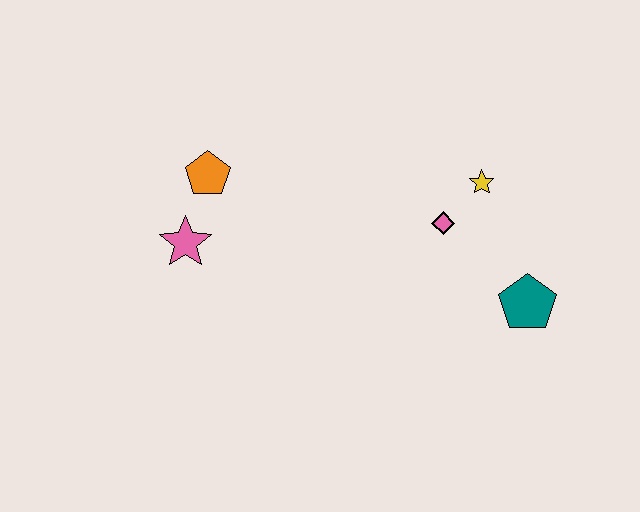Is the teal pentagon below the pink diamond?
Yes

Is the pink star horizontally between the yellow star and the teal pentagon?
No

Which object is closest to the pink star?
The orange pentagon is closest to the pink star.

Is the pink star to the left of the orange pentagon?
Yes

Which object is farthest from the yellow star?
The pink star is farthest from the yellow star.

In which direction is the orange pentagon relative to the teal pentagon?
The orange pentagon is to the left of the teal pentagon.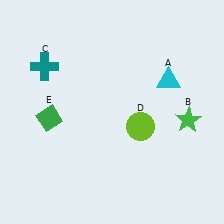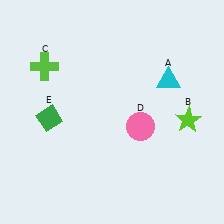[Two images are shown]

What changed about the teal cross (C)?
In Image 1, C is teal. In Image 2, it changed to lime.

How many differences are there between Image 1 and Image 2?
There are 3 differences between the two images.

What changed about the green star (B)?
In Image 1, B is green. In Image 2, it changed to lime.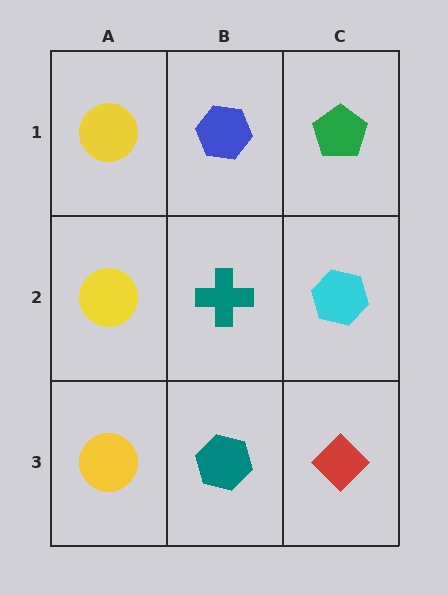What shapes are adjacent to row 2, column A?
A yellow circle (row 1, column A), a yellow circle (row 3, column A), a teal cross (row 2, column B).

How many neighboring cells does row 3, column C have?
2.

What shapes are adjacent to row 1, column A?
A yellow circle (row 2, column A), a blue hexagon (row 1, column B).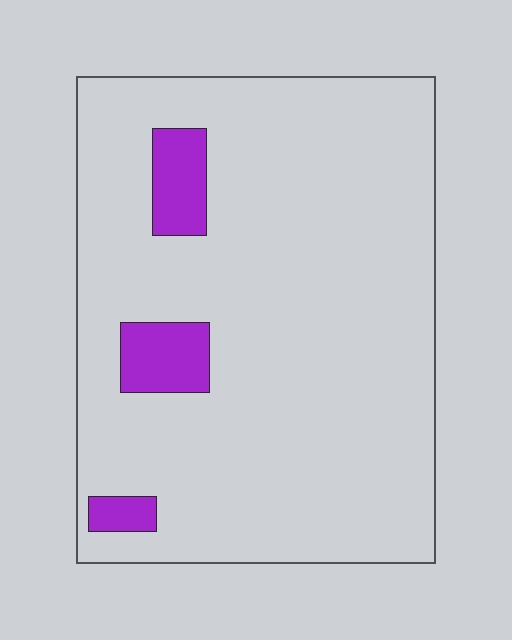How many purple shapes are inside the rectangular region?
3.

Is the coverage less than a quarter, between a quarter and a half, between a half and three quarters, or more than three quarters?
Less than a quarter.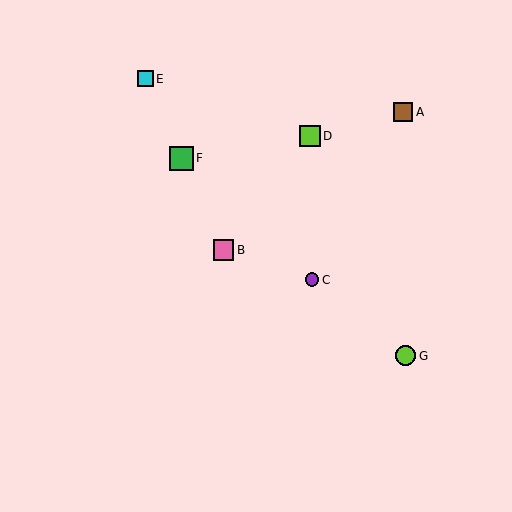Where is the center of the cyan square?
The center of the cyan square is at (146, 79).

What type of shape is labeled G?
Shape G is a lime circle.